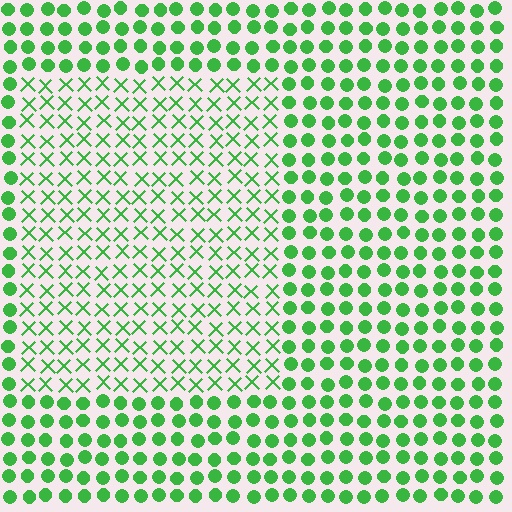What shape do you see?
I see a rectangle.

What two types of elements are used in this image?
The image uses X marks inside the rectangle region and circles outside it.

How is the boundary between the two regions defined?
The boundary is defined by a change in element shape: X marks inside vs. circles outside. All elements share the same color and spacing.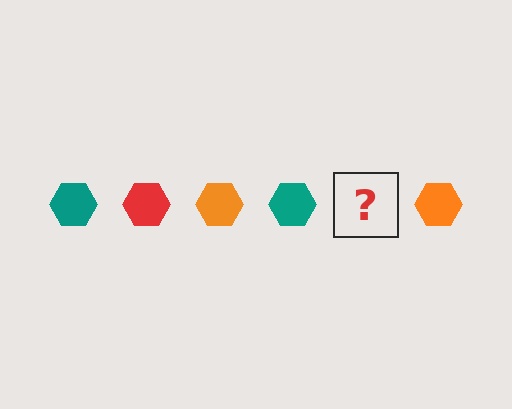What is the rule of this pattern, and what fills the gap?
The rule is that the pattern cycles through teal, red, orange hexagons. The gap should be filled with a red hexagon.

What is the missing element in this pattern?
The missing element is a red hexagon.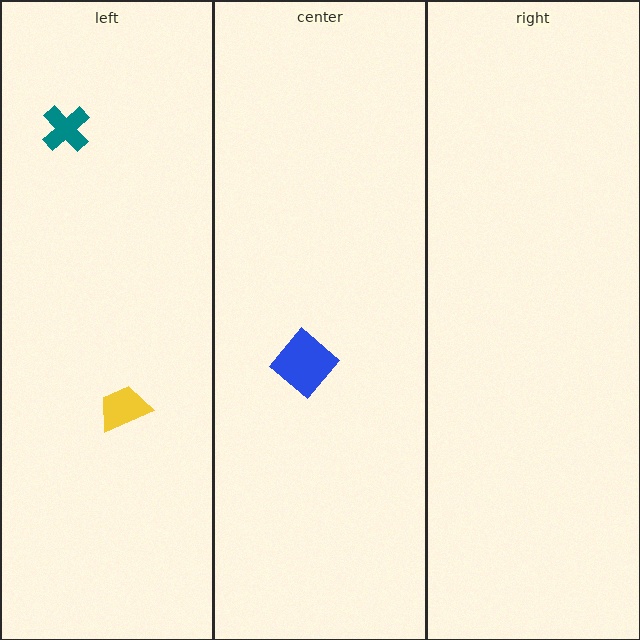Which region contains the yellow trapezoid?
The left region.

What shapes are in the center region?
The blue diamond.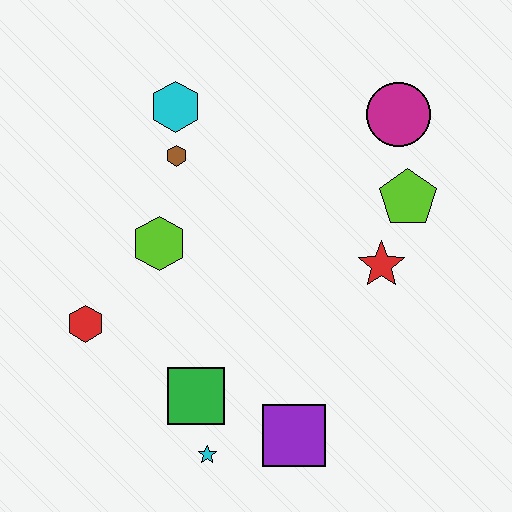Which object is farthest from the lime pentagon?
The red hexagon is farthest from the lime pentagon.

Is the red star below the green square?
No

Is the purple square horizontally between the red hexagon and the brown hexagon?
No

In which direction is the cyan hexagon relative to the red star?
The cyan hexagon is to the left of the red star.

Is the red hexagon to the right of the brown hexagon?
No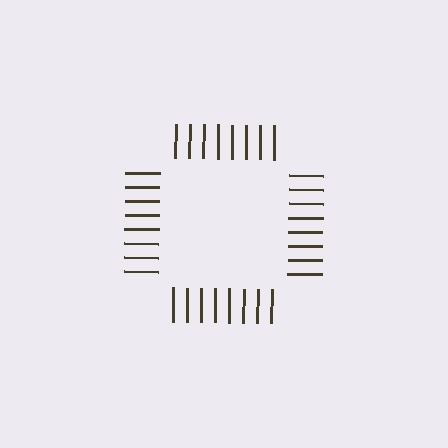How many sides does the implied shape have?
4 sides — the line-ends trace a square.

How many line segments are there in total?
32 — 8 along each of the 4 edges.